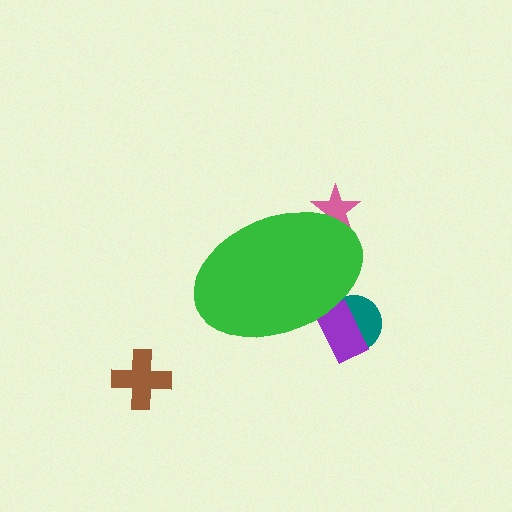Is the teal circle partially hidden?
Yes, the teal circle is partially hidden behind the green ellipse.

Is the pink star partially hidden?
Yes, the pink star is partially hidden behind the green ellipse.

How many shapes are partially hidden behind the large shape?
3 shapes are partially hidden.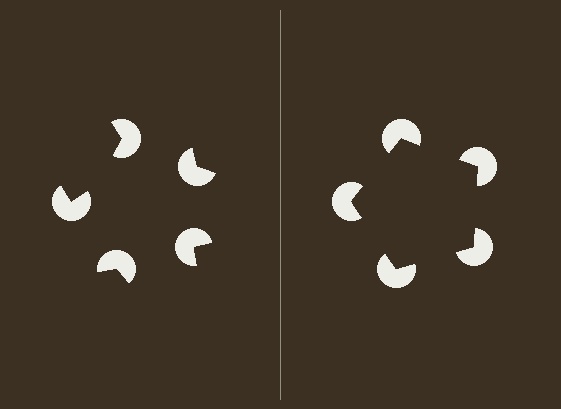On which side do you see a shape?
An illusory pentagon appears on the right side. On the left side the wedge cuts are rotated, so no coherent shape forms.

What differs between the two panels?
The pac-man discs are positioned identically on both sides; only the wedge orientations differ. On the right they align to a pentagon; on the left they are misaligned.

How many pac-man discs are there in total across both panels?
10 — 5 on each side.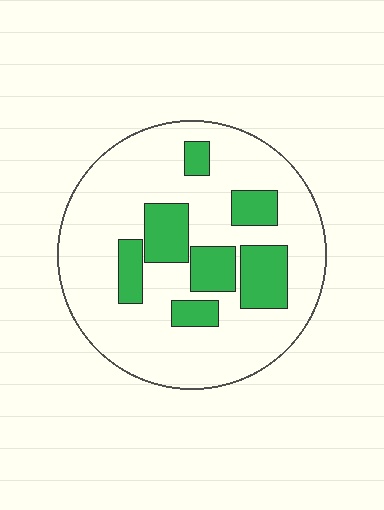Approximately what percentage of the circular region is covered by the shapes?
Approximately 25%.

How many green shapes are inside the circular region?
7.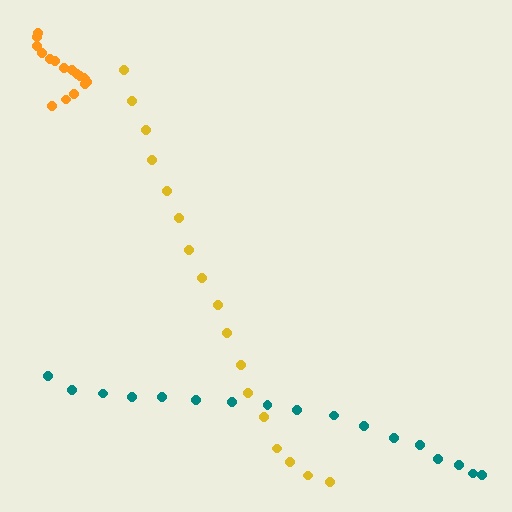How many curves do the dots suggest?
There are 3 distinct paths.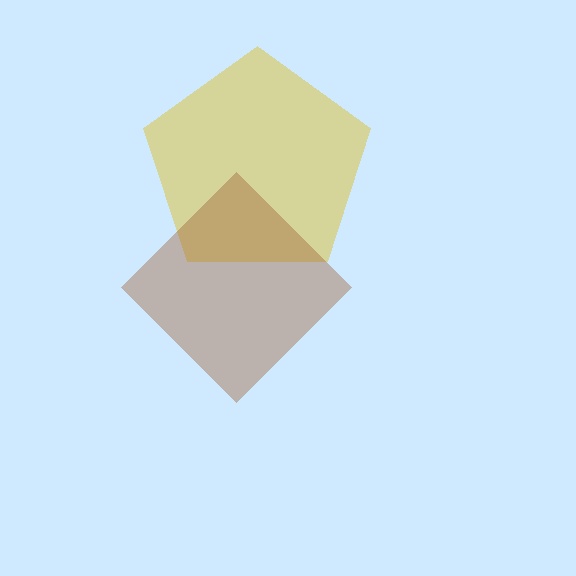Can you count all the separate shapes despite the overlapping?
Yes, there are 2 separate shapes.